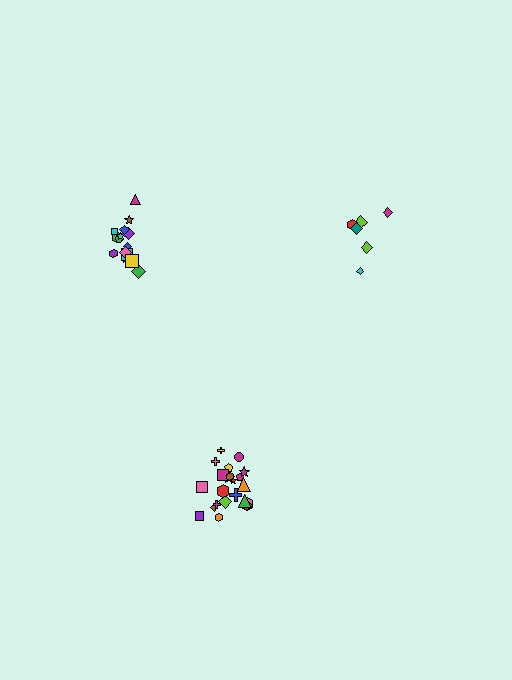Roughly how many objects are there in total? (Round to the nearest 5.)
Roughly 45 objects in total.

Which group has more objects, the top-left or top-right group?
The top-left group.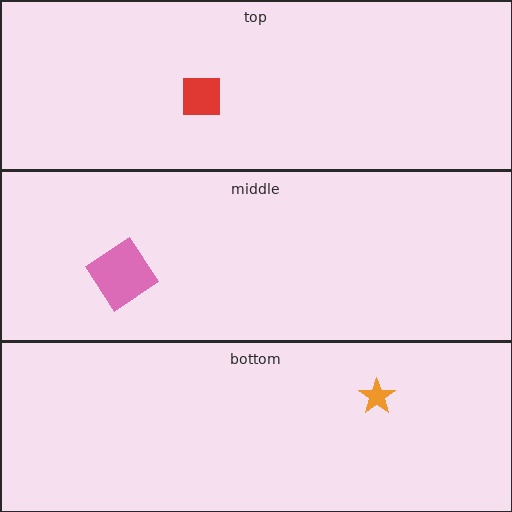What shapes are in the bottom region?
The orange star.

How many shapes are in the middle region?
1.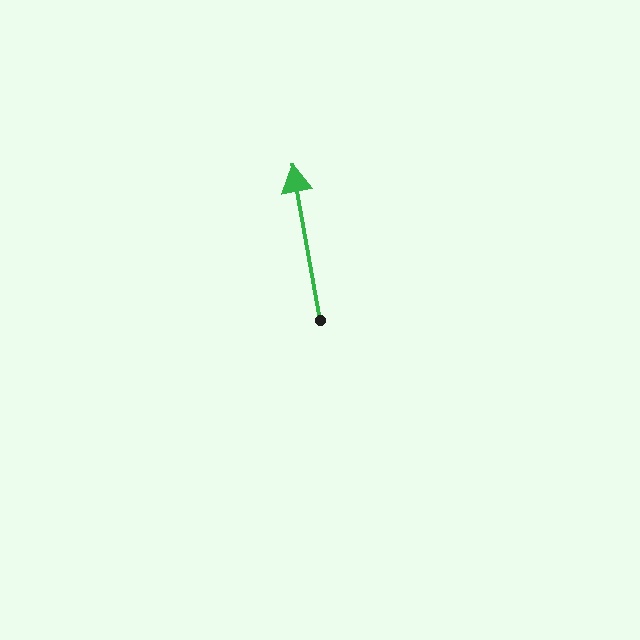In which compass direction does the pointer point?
North.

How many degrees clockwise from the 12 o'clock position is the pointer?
Approximately 350 degrees.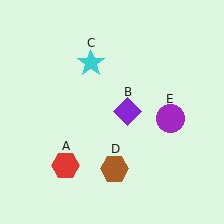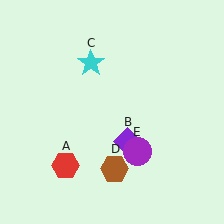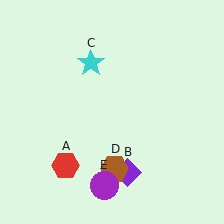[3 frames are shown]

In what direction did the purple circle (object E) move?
The purple circle (object E) moved down and to the left.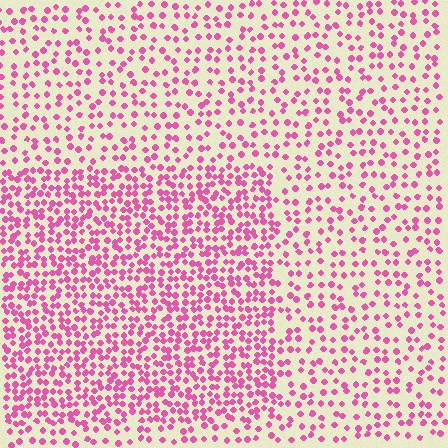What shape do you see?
I see a rectangle.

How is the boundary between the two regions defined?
The boundary is defined by a change in element density (approximately 1.9x ratio). All elements are the same color, size, and shape.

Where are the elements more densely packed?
The elements are more densely packed inside the rectangle boundary.